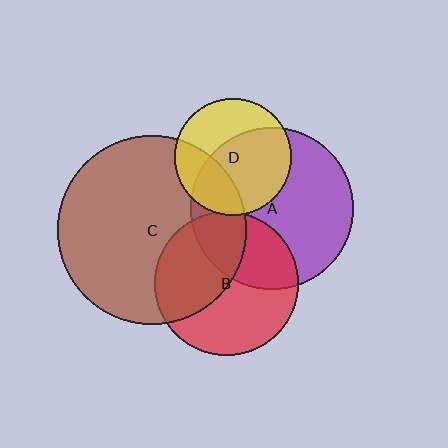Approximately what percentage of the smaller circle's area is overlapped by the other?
Approximately 30%.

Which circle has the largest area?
Circle C (brown).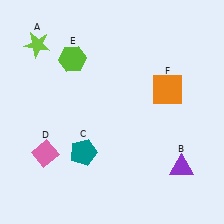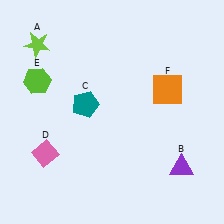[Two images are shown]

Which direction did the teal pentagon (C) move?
The teal pentagon (C) moved up.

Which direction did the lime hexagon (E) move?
The lime hexagon (E) moved left.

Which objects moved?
The objects that moved are: the teal pentagon (C), the lime hexagon (E).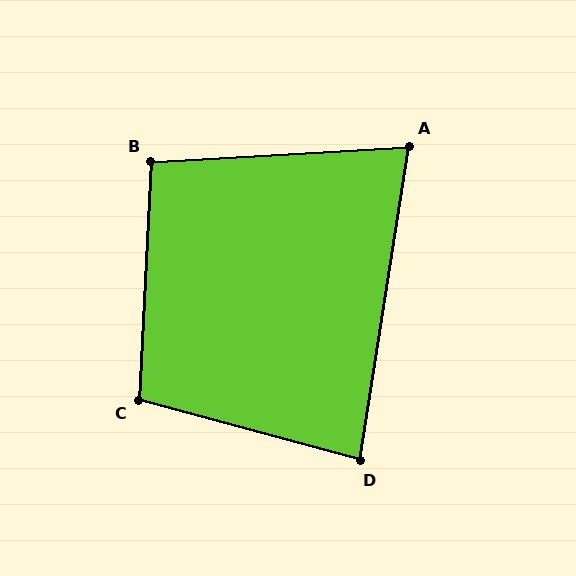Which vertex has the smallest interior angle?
A, at approximately 78 degrees.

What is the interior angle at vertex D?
Approximately 84 degrees (acute).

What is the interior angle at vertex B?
Approximately 96 degrees (obtuse).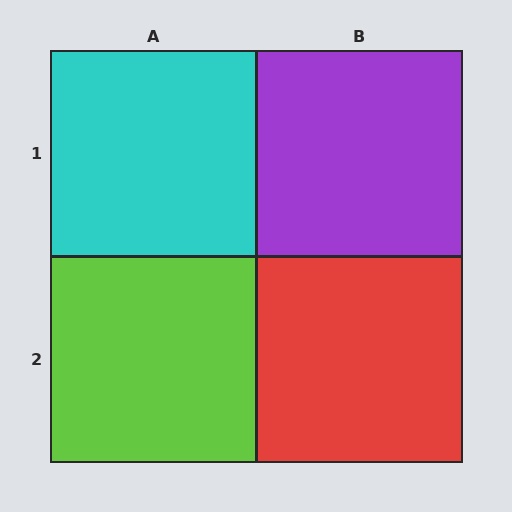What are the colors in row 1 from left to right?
Cyan, purple.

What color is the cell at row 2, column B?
Red.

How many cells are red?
1 cell is red.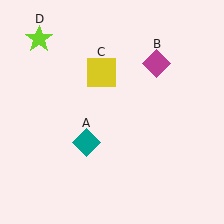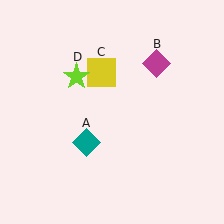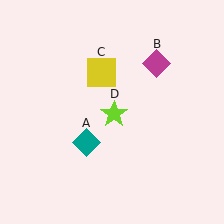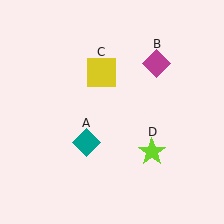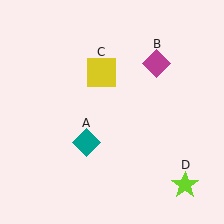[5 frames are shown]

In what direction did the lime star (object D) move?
The lime star (object D) moved down and to the right.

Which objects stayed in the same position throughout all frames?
Teal diamond (object A) and magenta diamond (object B) and yellow square (object C) remained stationary.